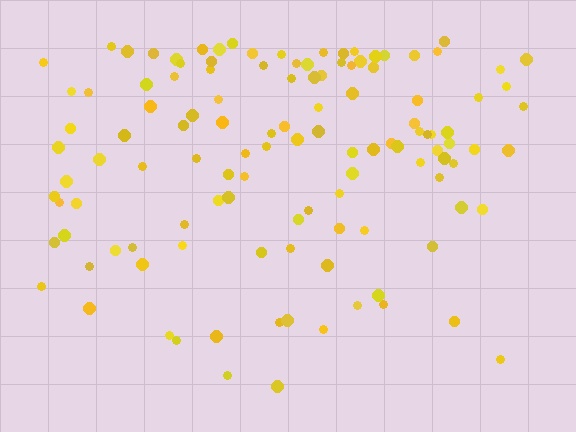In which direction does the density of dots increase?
From bottom to top, with the top side densest.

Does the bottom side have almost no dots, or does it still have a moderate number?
Still a moderate number, just noticeably fewer than the top.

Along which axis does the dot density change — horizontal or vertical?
Vertical.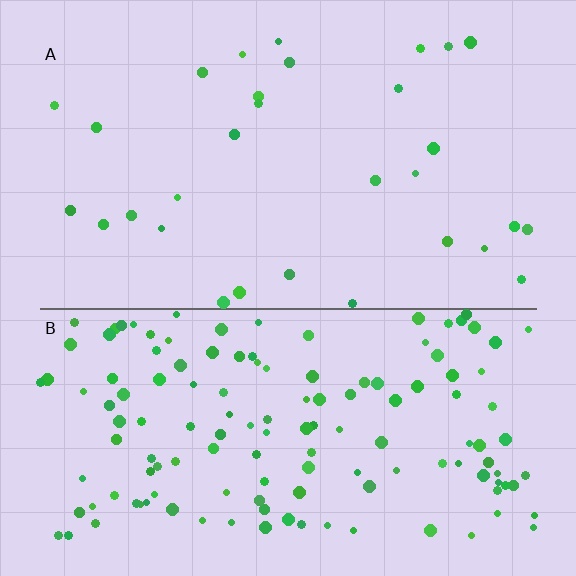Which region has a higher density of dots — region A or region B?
B (the bottom).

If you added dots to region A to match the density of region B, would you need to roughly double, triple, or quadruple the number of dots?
Approximately quadruple.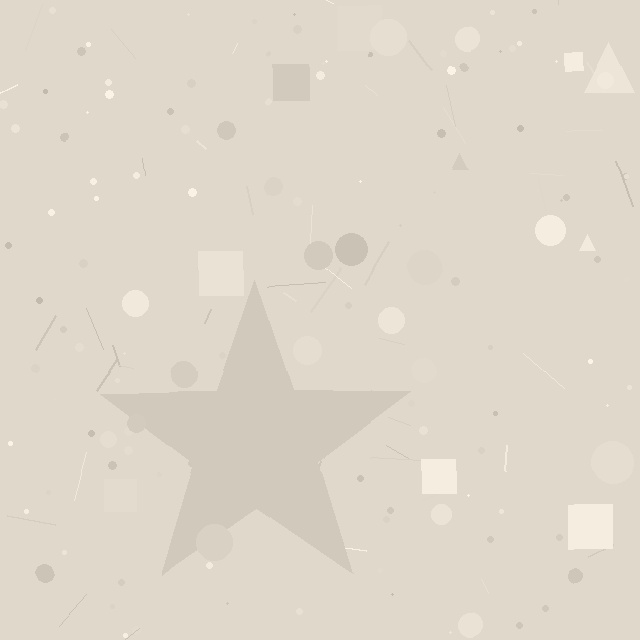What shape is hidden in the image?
A star is hidden in the image.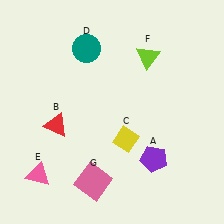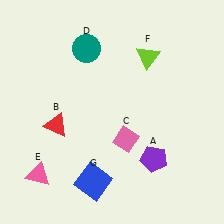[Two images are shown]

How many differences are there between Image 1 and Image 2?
There are 2 differences between the two images.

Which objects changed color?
C changed from yellow to pink. G changed from pink to blue.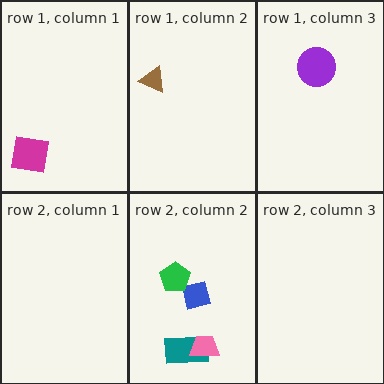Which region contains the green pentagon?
The row 2, column 2 region.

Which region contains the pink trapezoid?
The row 2, column 2 region.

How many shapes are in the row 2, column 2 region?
4.